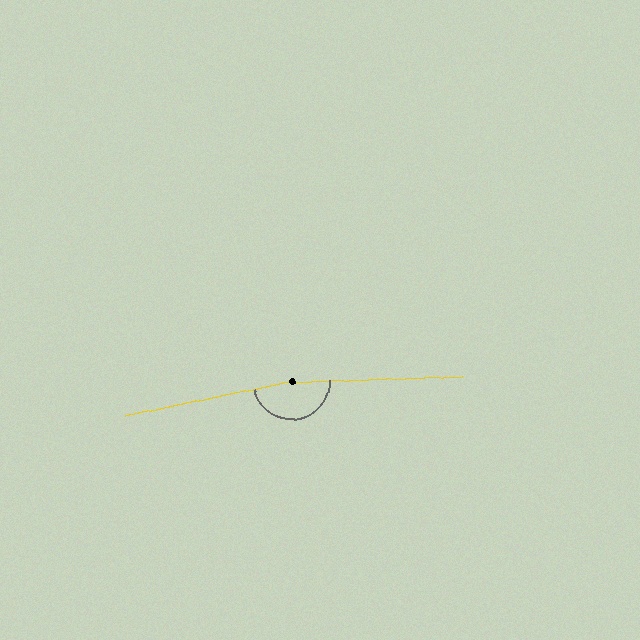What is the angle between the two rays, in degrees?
Approximately 170 degrees.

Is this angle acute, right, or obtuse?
It is obtuse.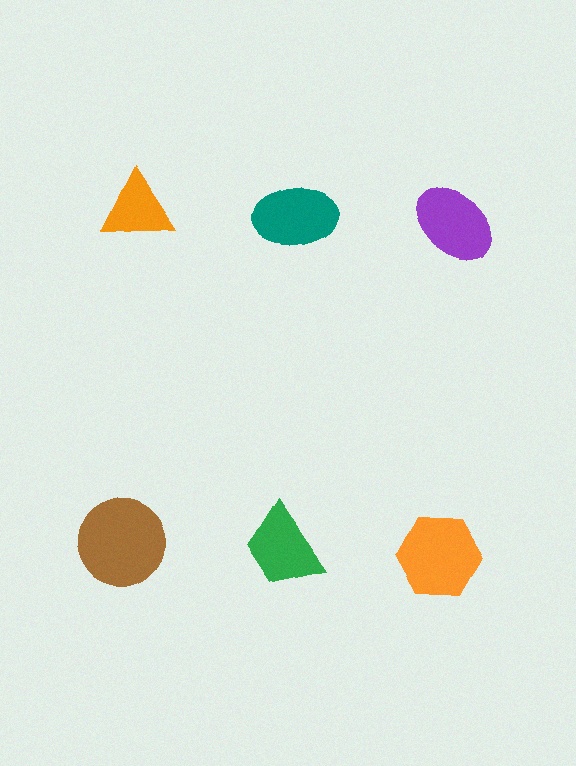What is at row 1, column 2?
A teal ellipse.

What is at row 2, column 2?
A green trapezoid.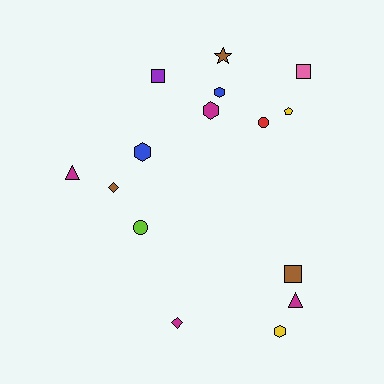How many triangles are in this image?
There are 2 triangles.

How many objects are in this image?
There are 15 objects.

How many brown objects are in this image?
There are 3 brown objects.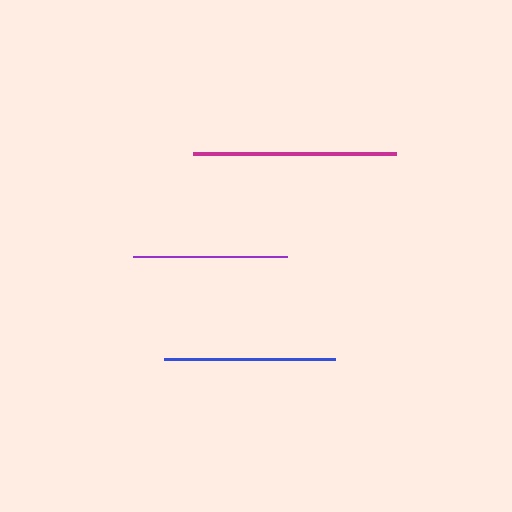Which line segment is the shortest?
The purple line is the shortest at approximately 155 pixels.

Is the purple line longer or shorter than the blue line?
The blue line is longer than the purple line.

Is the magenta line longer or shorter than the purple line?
The magenta line is longer than the purple line.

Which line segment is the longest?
The magenta line is the longest at approximately 203 pixels.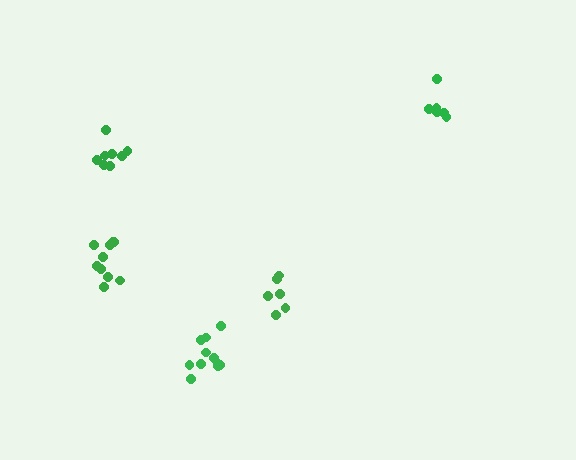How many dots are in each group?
Group 1: 10 dots, Group 2: 11 dots, Group 3: 8 dots, Group 4: 6 dots, Group 5: 6 dots (41 total).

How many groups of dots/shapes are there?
There are 5 groups.